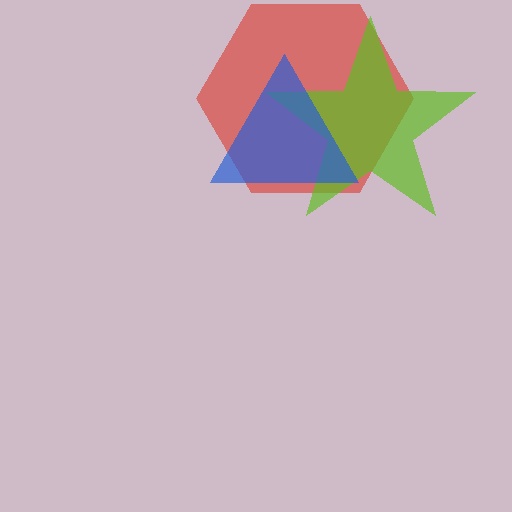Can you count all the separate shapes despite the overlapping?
Yes, there are 3 separate shapes.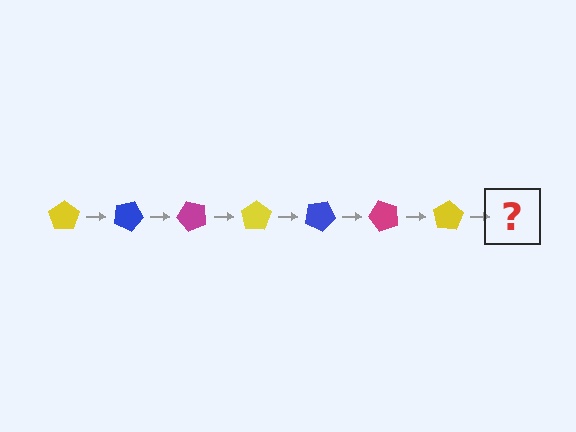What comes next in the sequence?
The next element should be a blue pentagon, rotated 175 degrees from the start.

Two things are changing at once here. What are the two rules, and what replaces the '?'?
The two rules are that it rotates 25 degrees each step and the color cycles through yellow, blue, and magenta. The '?' should be a blue pentagon, rotated 175 degrees from the start.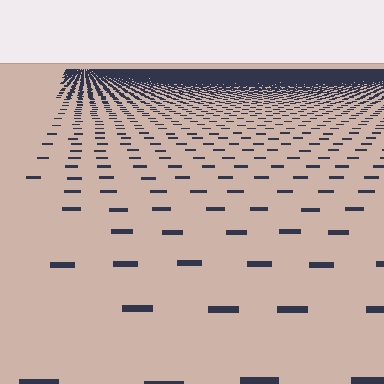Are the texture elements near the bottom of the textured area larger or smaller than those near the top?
Larger. Near the bottom, elements are closer to the viewer and appear at a bigger on-screen size.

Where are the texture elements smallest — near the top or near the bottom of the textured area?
Near the top.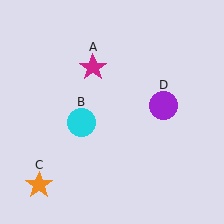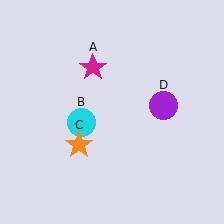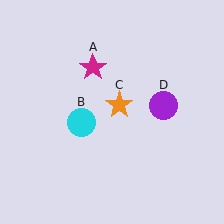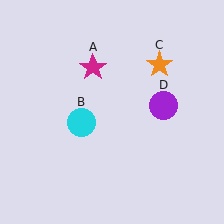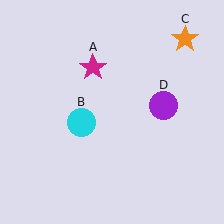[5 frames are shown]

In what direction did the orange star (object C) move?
The orange star (object C) moved up and to the right.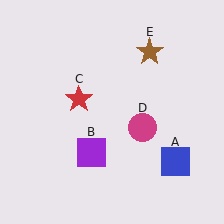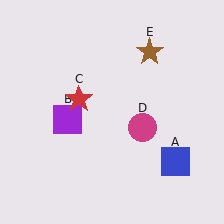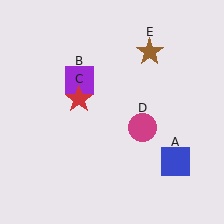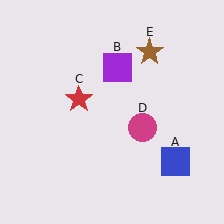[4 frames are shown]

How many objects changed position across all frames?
1 object changed position: purple square (object B).